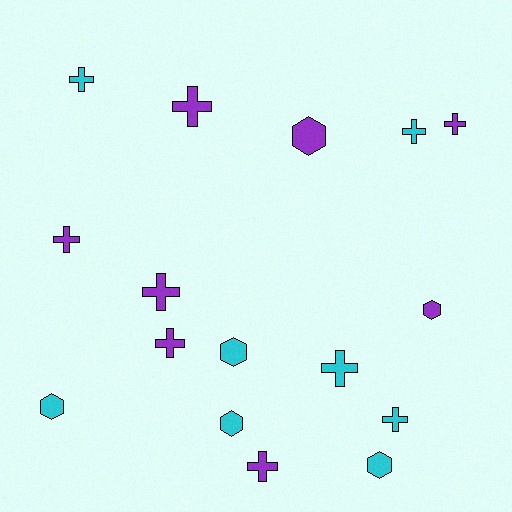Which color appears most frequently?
Cyan, with 8 objects.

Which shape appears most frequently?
Cross, with 10 objects.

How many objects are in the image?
There are 16 objects.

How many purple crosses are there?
There are 6 purple crosses.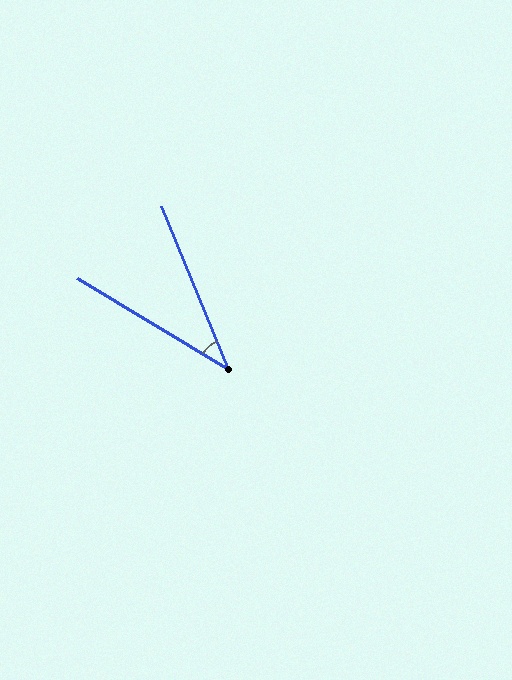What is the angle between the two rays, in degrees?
Approximately 36 degrees.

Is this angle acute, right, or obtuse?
It is acute.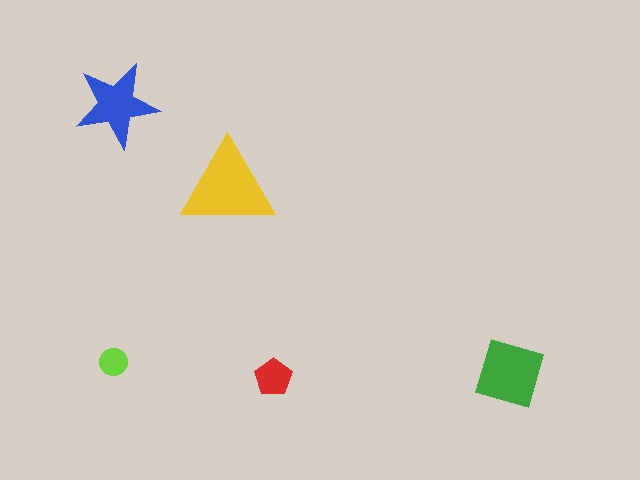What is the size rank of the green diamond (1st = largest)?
2nd.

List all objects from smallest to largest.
The lime circle, the red pentagon, the blue star, the green diamond, the yellow triangle.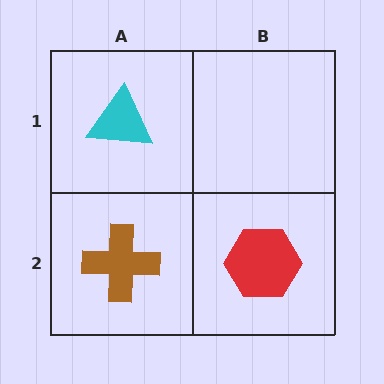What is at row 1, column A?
A cyan triangle.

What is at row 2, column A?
A brown cross.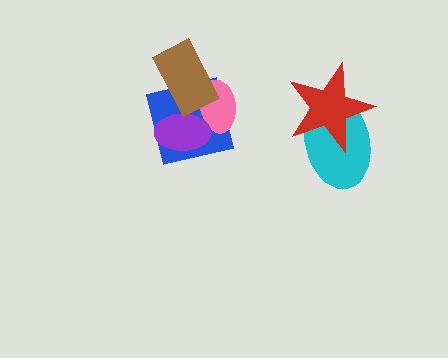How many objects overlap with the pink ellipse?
3 objects overlap with the pink ellipse.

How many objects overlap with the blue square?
3 objects overlap with the blue square.